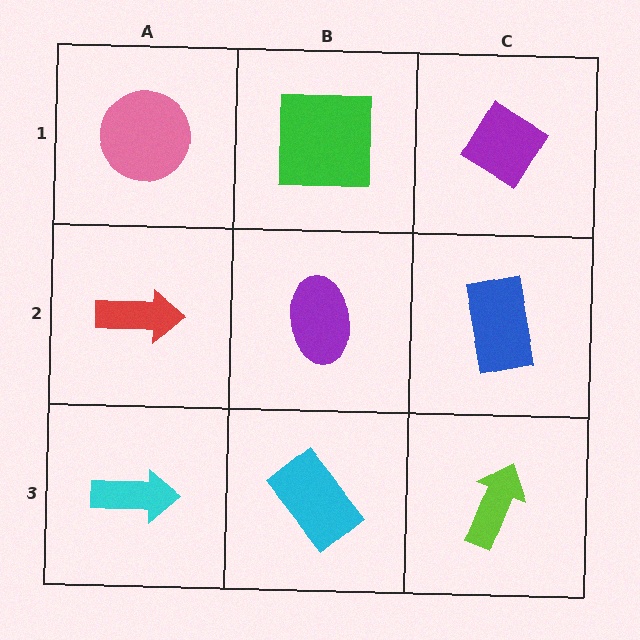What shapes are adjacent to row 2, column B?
A green square (row 1, column B), a cyan rectangle (row 3, column B), a red arrow (row 2, column A), a blue rectangle (row 2, column C).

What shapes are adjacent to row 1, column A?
A red arrow (row 2, column A), a green square (row 1, column B).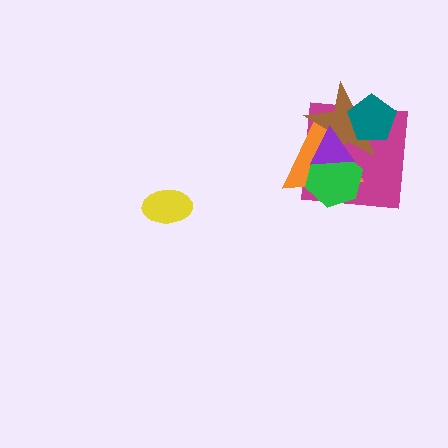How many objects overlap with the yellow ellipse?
0 objects overlap with the yellow ellipse.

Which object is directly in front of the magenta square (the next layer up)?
The orange triangle is directly in front of the magenta square.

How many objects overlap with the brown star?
5 objects overlap with the brown star.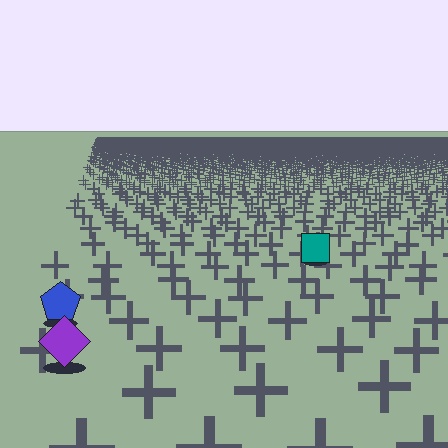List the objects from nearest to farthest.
From nearest to farthest: the purple diamond, the blue pentagon, the teal square.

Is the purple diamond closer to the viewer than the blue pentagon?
Yes. The purple diamond is closer — you can tell from the texture gradient: the ground texture is coarser near it.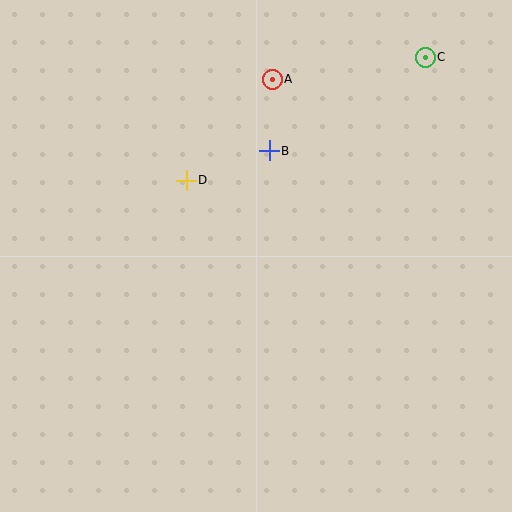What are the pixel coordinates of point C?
Point C is at (425, 57).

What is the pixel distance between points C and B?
The distance between C and B is 182 pixels.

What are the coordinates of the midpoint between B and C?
The midpoint between B and C is at (347, 104).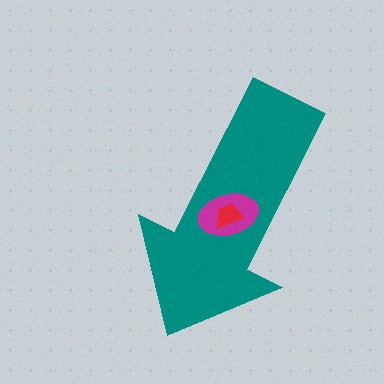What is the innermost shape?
The red trapezoid.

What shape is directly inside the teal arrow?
The magenta ellipse.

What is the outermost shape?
The teal arrow.